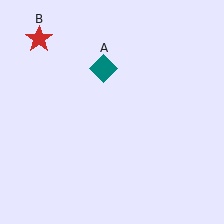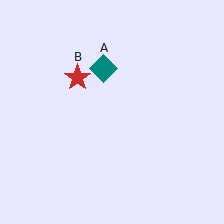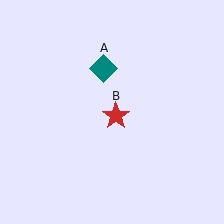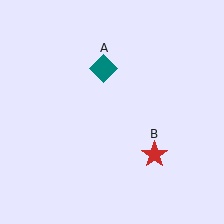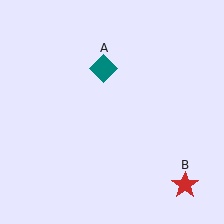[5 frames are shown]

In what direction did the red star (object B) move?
The red star (object B) moved down and to the right.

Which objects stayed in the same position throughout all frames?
Teal diamond (object A) remained stationary.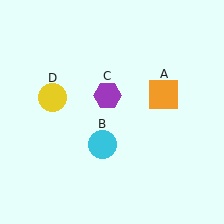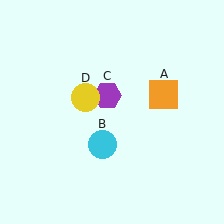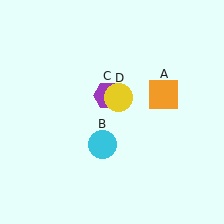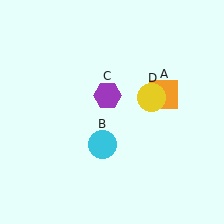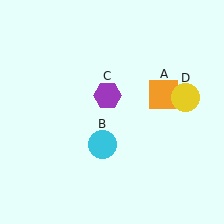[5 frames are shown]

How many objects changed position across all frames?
1 object changed position: yellow circle (object D).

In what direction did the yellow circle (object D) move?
The yellow circle (object D) moved right.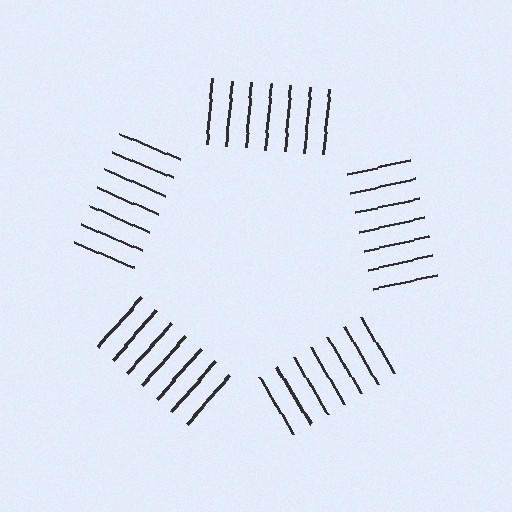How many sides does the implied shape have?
5 sides — the line-ends trace a pentagon.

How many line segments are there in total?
35 — 7 along each of the 5 edges.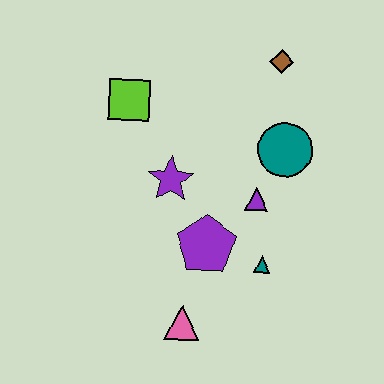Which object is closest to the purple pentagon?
The teal triangle is closest to the purple pentagon.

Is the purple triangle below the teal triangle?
No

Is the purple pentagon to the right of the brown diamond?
No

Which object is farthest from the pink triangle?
The brown diamond is farthest from the pink triangle.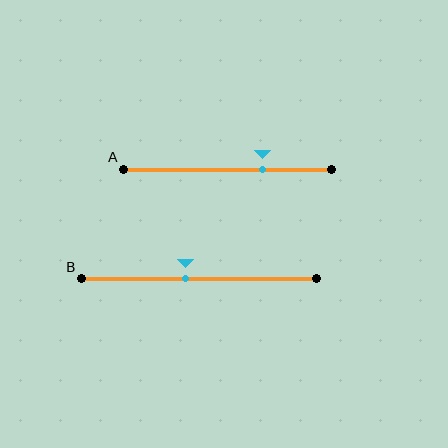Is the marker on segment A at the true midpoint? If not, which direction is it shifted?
No, the marker on segment A is shifted to the right by about 17% of the segment length.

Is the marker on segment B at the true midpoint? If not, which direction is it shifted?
No, the marker on segment B is shifted to the left by about 6% of the segment length.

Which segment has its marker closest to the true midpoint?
Segment B has its marker closest to the true midpoint.